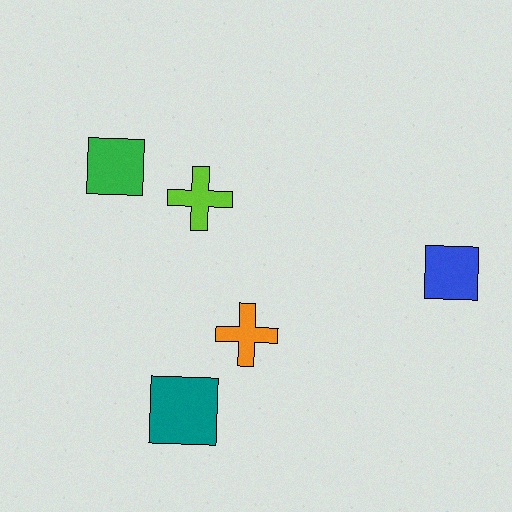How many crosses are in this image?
There are 2 crosses.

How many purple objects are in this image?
There are no purple objects.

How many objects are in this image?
There are 5 objects.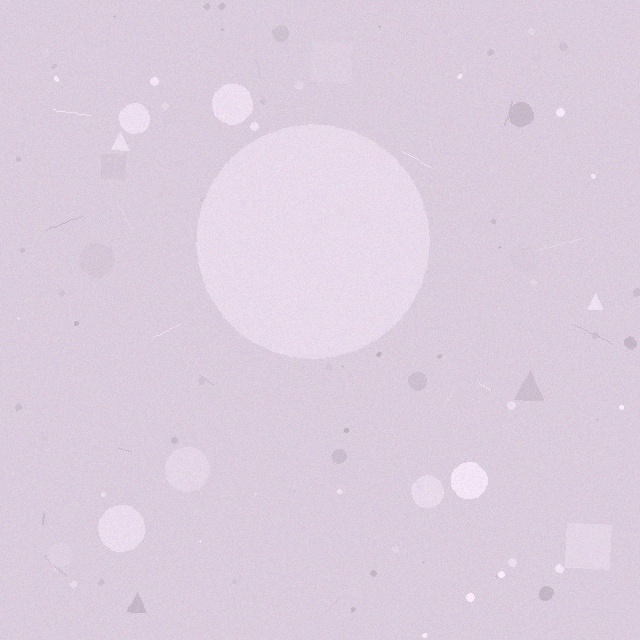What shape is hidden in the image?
A circle is hidden in the image.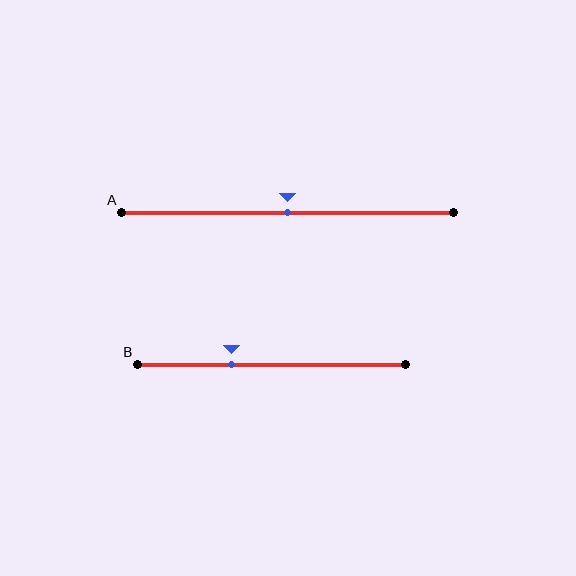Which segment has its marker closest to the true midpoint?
Segment A has its marker closest to the true midpoint.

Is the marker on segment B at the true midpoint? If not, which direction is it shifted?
No, the marker on segment B is shifted to the left by about 15% of the segment length.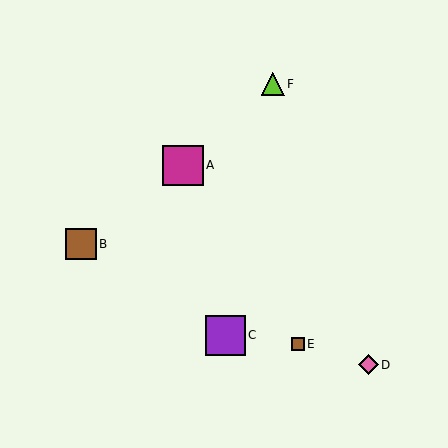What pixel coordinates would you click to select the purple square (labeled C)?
Click at (226, 335) to select the purple square C.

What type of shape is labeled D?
Shape D is a pink diamond.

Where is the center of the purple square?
The center of the purple square is at (226, 335).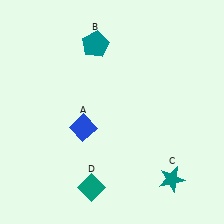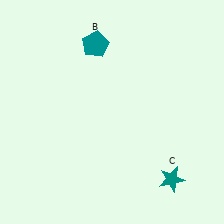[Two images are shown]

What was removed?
The teal diamond (D), the blue diamond (A) were removed in Image 2.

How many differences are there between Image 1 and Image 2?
There are 2 differences between the two images.